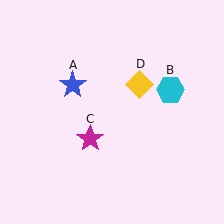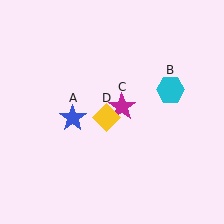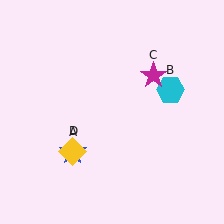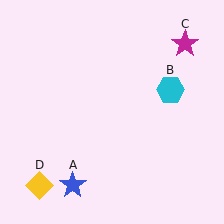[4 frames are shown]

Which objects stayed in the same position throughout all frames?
Cyan hexagon (object B) remained stationary.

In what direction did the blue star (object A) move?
The blue star (object A) moved down.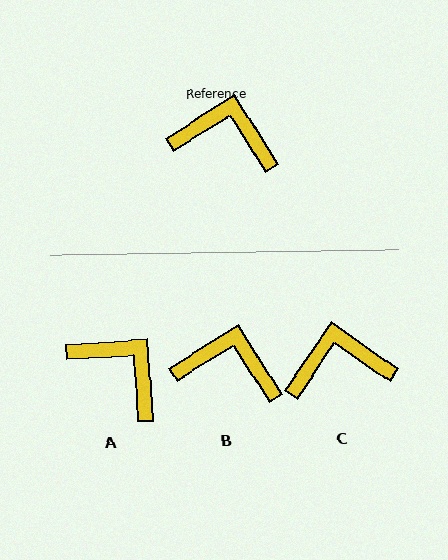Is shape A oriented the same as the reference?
No, it is off by about 28 degrees.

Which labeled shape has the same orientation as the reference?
B.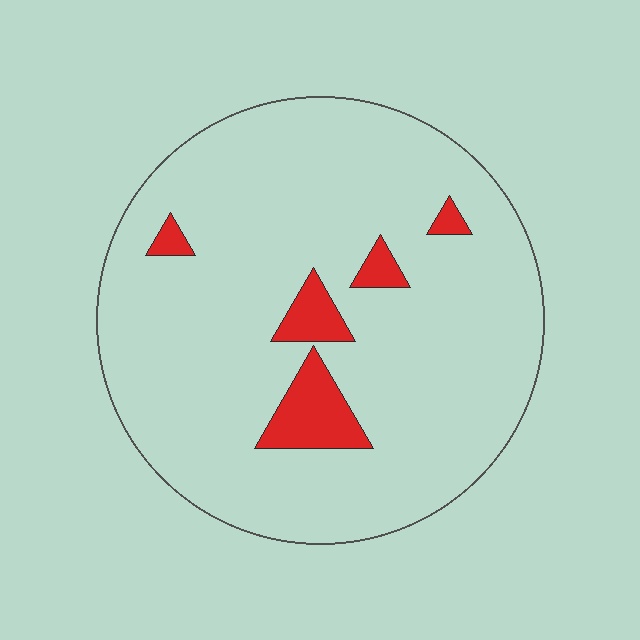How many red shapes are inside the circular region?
5.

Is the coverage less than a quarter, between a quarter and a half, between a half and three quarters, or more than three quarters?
Less than a quarter.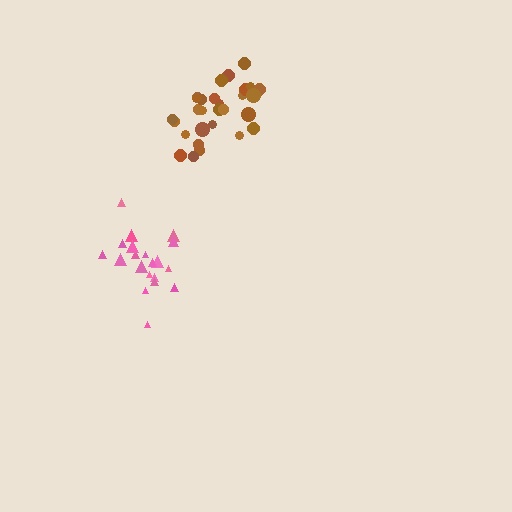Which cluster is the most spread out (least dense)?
Pink.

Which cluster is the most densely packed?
Brown.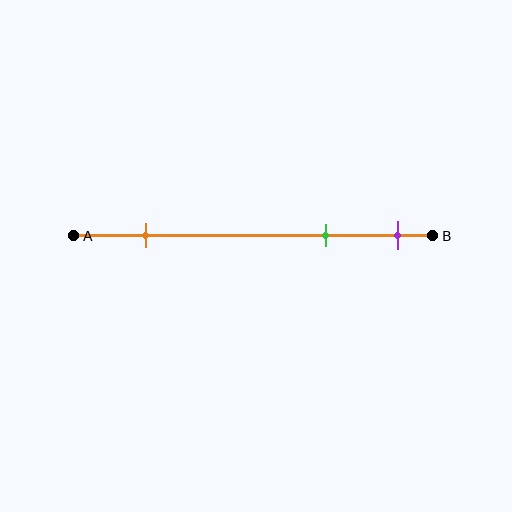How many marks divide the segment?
There are 3 marks dividing the segment.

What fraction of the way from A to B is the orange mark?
The orange mark is approximately 20% (0.2) of the way from A to B.